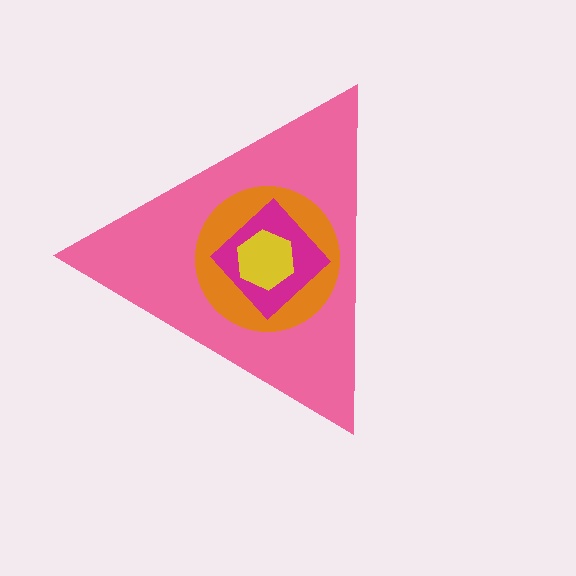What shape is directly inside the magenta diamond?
The yellow hexagon.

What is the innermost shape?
The yellow hexagon.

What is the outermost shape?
The pink triangle.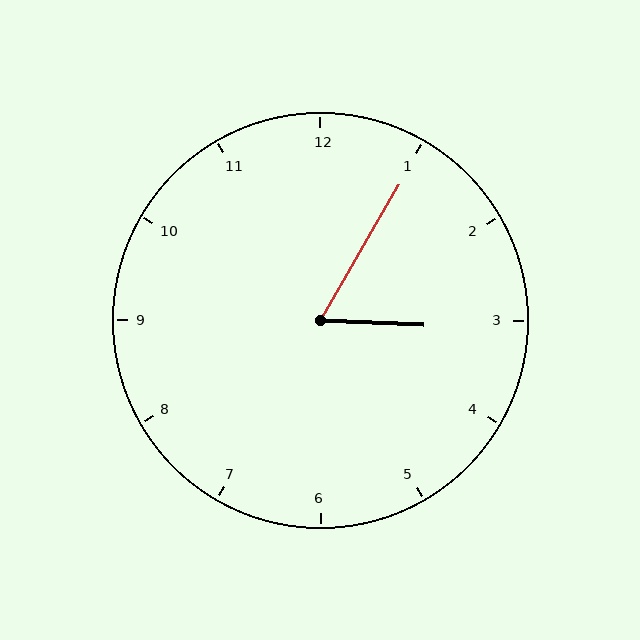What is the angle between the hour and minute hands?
Approximately 62 degrees.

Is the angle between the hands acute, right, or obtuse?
It is acute.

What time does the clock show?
3:05.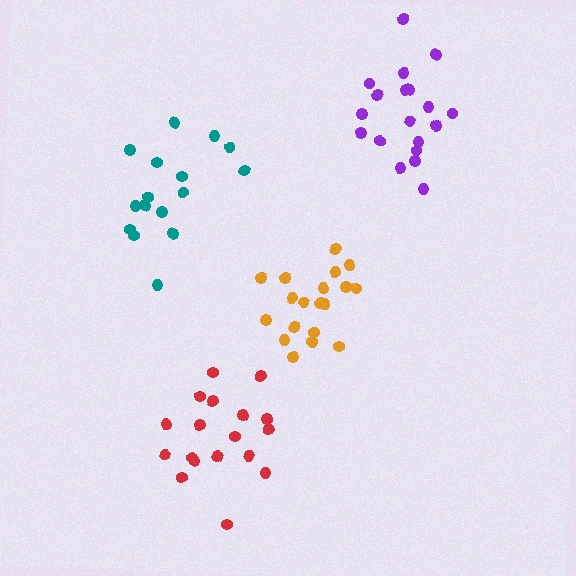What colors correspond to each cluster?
The clusters are colored: orange, red, purple, teal.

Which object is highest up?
The purple cluster is topmost.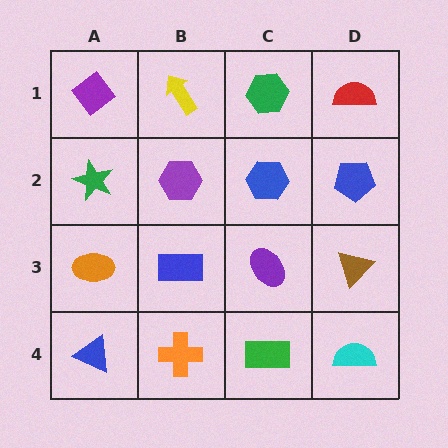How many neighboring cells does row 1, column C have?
3.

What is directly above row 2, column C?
A green hexagon.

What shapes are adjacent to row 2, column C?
A green hexagon (row 1, column C), a purple ellipse (row 3, column C), a purple hexagon (row 2, column B), a blue pentagon (row 2, column D).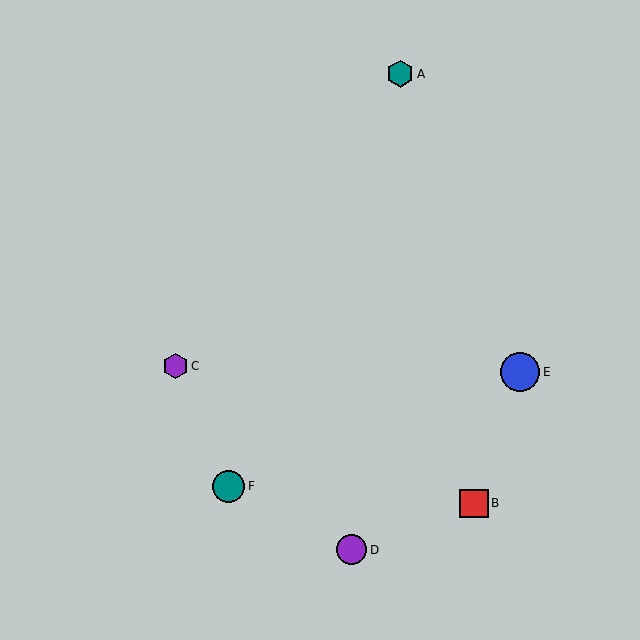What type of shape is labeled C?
Shape C is a purple hexagon.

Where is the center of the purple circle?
The center of the purple circle is at (352, 550).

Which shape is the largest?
The blue circle (labeled E) is the largest.